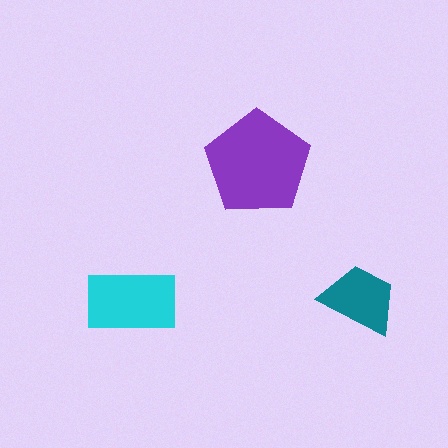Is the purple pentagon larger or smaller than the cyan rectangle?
Larger.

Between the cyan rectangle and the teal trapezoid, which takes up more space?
The cyan rectangle.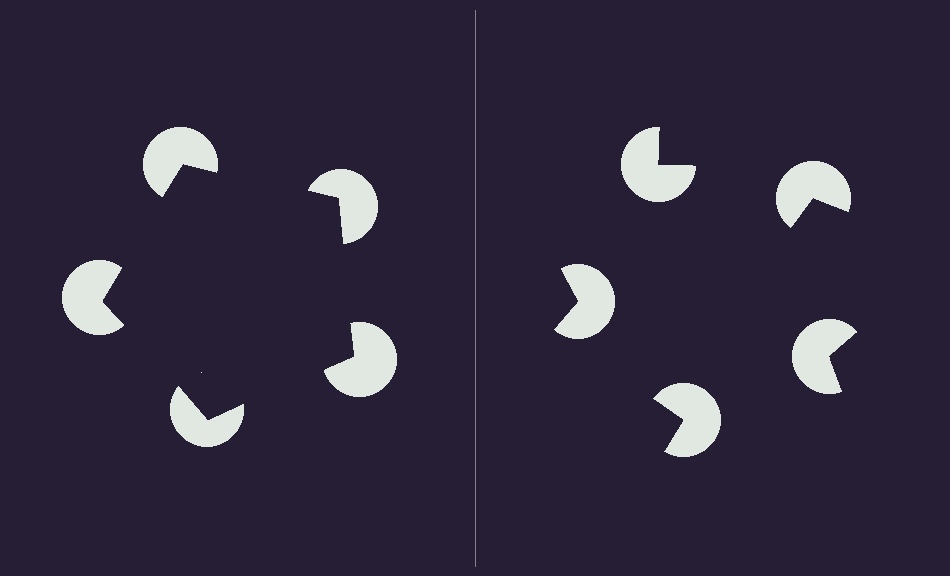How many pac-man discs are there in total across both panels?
10 — 5 on each side.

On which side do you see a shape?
An illusory pentagon appears on the left side. On the right side the wedge cuts are rotated, so no coherent shape forms.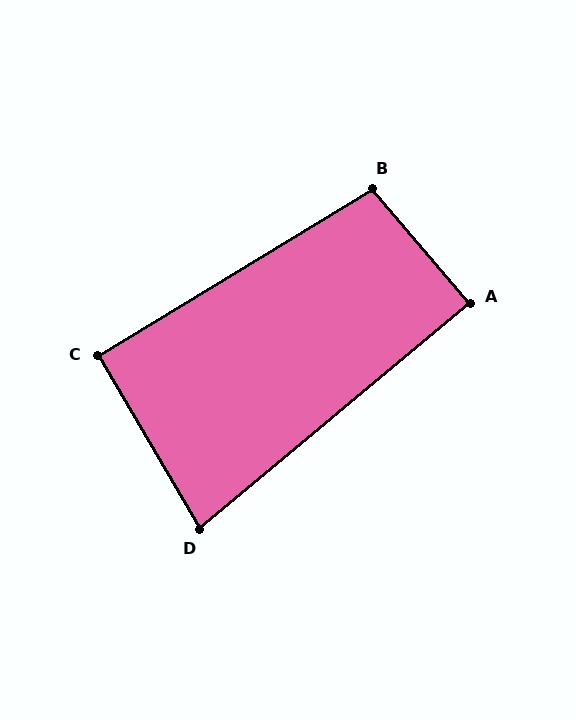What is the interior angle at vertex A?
Approximately 89 degrees (approximately right).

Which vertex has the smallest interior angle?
D, at approximately 81 degrees.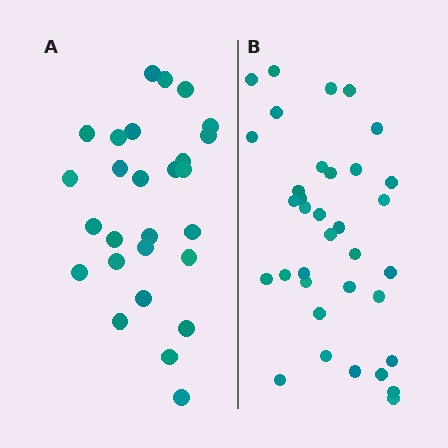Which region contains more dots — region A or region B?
Region B (the right region) has more dots.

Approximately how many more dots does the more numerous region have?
Region B has roughly 8 or so more dots than region A.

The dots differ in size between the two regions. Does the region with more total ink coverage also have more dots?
No. Region A has more total ink coverage because its dots are larger, but region B actually contains more individual dots. Total area can be misleading — the number of items is what matters here.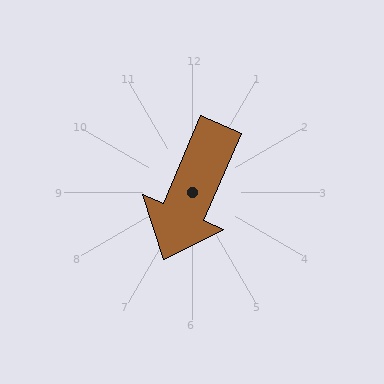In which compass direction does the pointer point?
Southwest.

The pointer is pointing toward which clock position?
Roughly 7 o'clock.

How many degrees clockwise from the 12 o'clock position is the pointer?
Approximately 203 degrees.